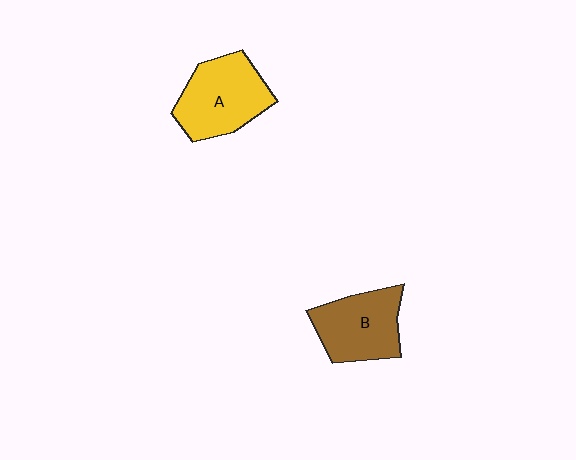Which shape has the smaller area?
Shape B (brown).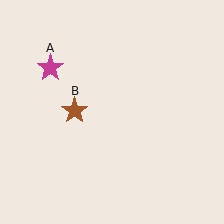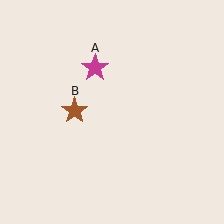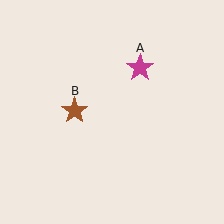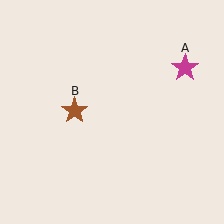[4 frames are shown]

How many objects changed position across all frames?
1 object changed position: magenta star (object A).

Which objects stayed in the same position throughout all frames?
Brown star (object B) remained stationary.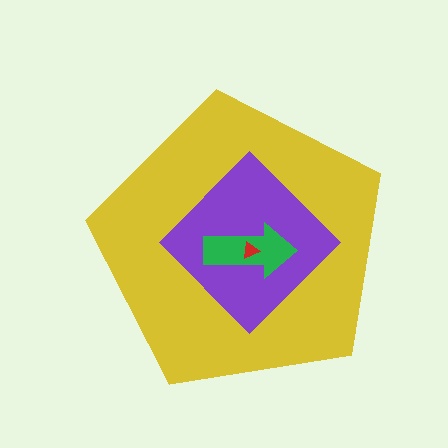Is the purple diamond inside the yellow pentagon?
Yes.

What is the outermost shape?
The yellow pentagon.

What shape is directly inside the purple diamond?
The green arrow.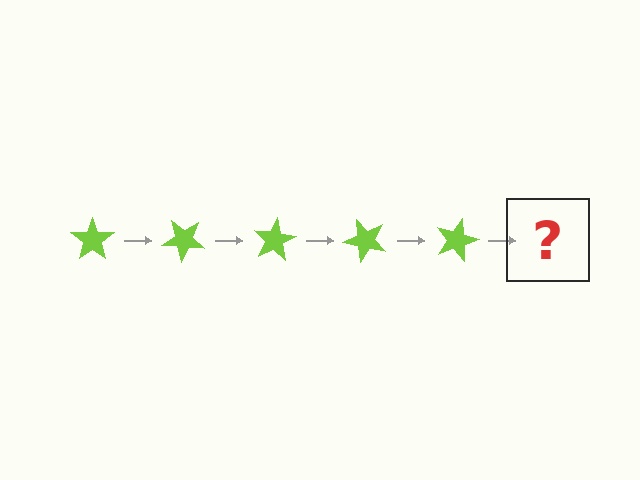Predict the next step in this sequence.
The next step is a lime star rotated 200 degrees.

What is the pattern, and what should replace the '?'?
The pattern is that the star rotates 40 degrees each step. The '?' should be a lime star rotated 200 degrees.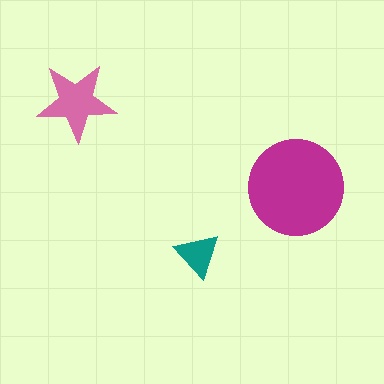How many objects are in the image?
There are 3 objects in the image.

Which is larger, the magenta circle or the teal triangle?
The magenta circle.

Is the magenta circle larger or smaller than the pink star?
Larger.